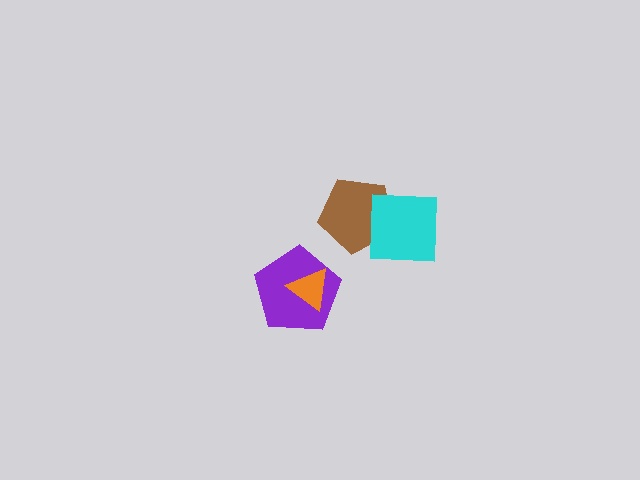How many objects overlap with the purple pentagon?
1 object overlaps with the purple pentagon.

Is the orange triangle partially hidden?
No, no other shape covers it.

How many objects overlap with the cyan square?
1 object overlaps with the cyan square.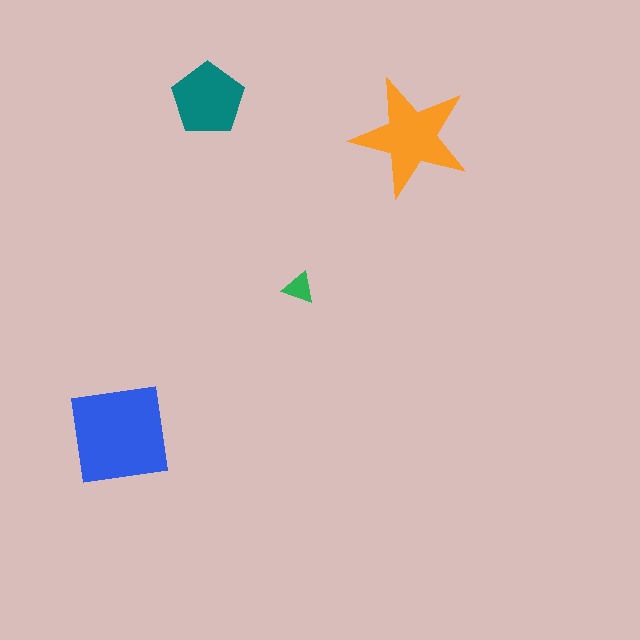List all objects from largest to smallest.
The blue square, the orange star, the teal pentagon, the green triangle.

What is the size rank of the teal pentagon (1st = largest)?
3rd.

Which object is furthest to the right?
The orange star is rightmost.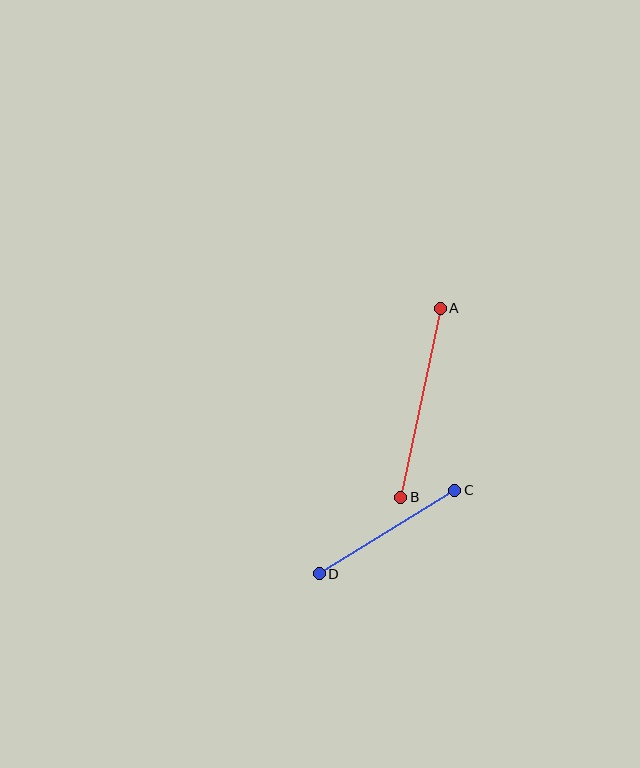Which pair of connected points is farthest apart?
Points A and B are farthest apart.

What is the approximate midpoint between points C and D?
The midpoint is at approximately (387, 532) pixels.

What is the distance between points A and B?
The distance is approximately 193 pixels.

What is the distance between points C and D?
The distance is approximately 159 pixels.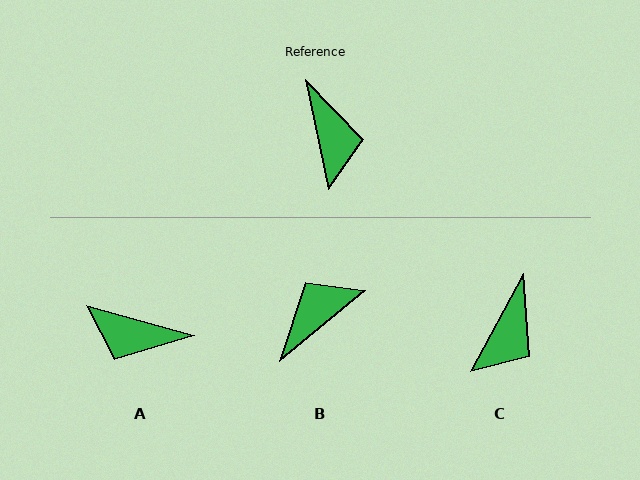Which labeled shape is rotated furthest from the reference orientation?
B, about 118 degrees away.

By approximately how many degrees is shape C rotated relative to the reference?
Approximately 40 degrees clockwise.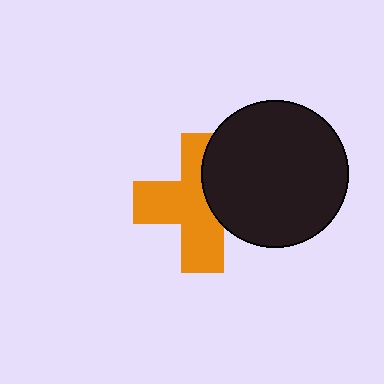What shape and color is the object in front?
The object in front is a black circle.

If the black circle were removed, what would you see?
You would see the complete orange cross.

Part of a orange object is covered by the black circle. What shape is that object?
It is a cross.